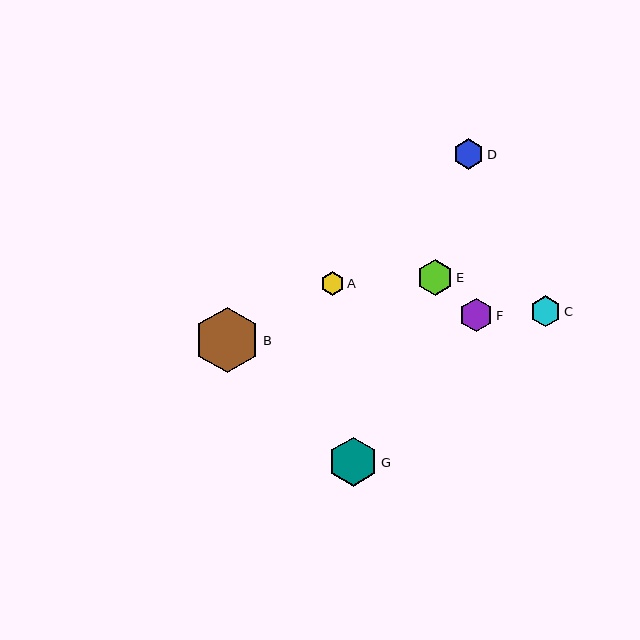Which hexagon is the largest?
Hexagon B is the largest with a size of approximately 65 pixels.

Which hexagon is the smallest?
Hexagon A is the smallest with a size of approximately 24 pixels.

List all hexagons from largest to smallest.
From largest to smallest: B, G, E, F, C, D, A.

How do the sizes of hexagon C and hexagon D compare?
Hexagon C and hexagon D are approximately the same size.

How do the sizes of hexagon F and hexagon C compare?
Hexagon F and hexagon C are approximately the same size.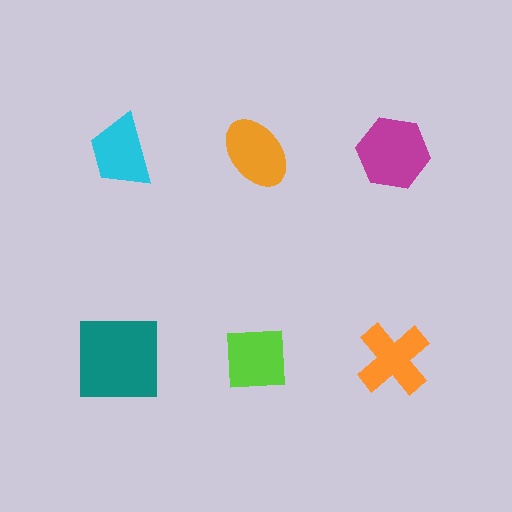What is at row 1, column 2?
An orange ellipse.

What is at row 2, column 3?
An orange cross.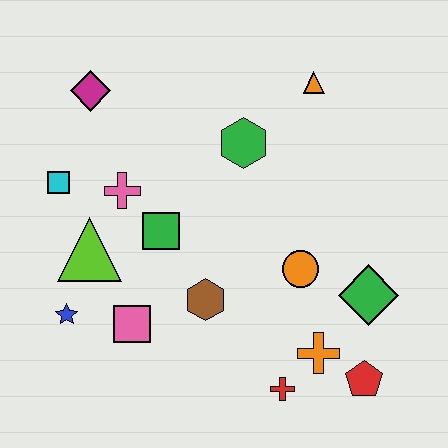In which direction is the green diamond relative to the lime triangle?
The green diamond is to the right of the lime triangle.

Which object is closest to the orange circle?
The green diamond is closest to the orange circle.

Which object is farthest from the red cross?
The magenta diamond is farthest from the red cross.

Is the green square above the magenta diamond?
No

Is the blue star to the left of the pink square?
Yes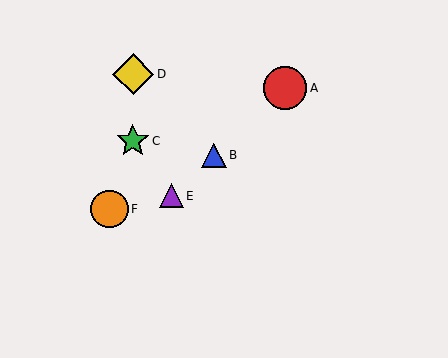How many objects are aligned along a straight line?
3 objects (A, B, E) are aligned along a straight line.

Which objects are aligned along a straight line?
Objects A, B, E are aligned along a straight line.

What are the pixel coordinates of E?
Object E is at (171, 196).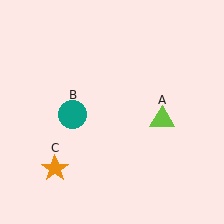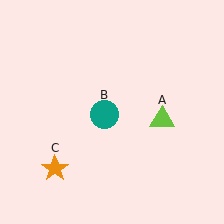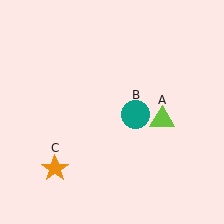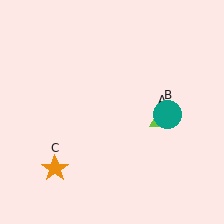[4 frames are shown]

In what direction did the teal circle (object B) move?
The teal circle (object B) moved right.